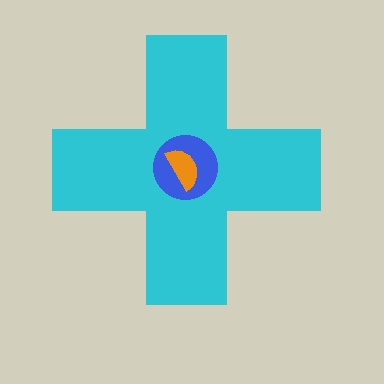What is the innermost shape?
The orange semicircle.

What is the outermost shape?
The cyan cross.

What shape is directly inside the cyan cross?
The blue circle.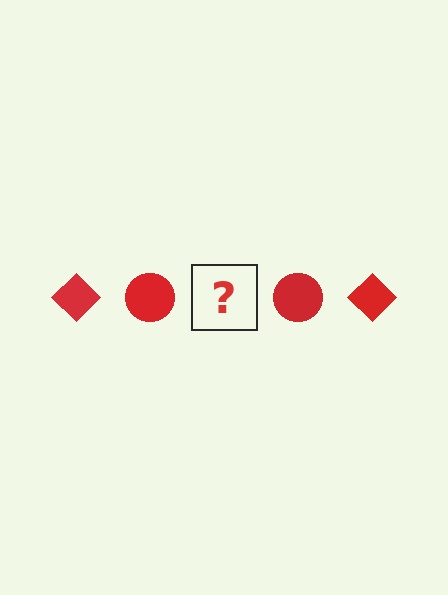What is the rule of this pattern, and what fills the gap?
The rule is that the pattern cycles through diamond, circle shapes in red. The gap should be filled with a red diamond.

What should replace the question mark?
The question mark should be replaced with a red diamond.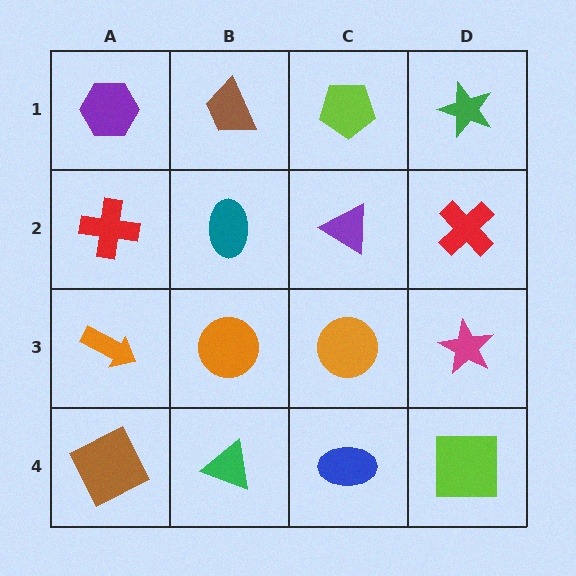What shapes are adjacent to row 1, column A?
A red cross (row 2, column A), a brown trapezoid (row 1, column B).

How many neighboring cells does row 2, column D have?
3.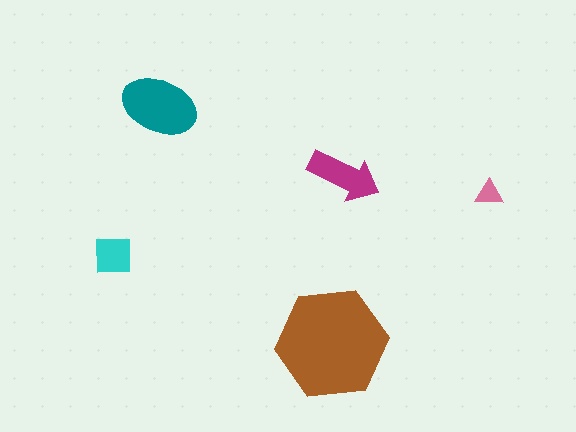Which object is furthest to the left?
The cyan square is leftmost.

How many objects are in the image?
There are 5 objects in the image.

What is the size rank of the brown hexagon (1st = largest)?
1st.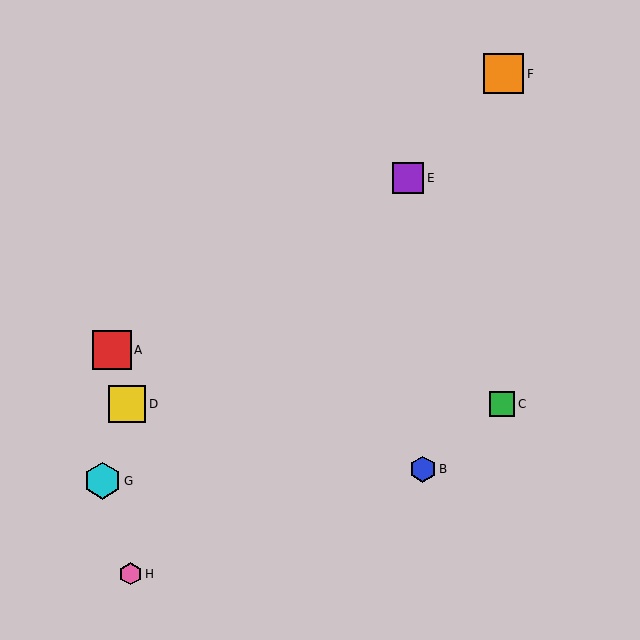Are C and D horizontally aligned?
Yes, both are at y≈404.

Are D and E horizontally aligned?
No, D is at y≈404 and E is at y≈178.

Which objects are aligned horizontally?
Objects C, D are aligned horizontally.